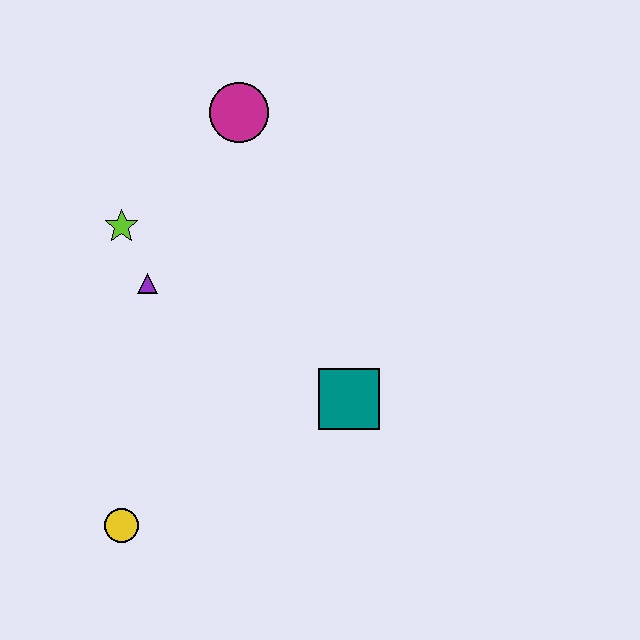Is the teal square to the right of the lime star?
Yes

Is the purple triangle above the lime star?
No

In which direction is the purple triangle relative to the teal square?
The purple triangle is to the left of the teal square.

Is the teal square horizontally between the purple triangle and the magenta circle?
No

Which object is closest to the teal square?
The purple triangle is closest to the teal square.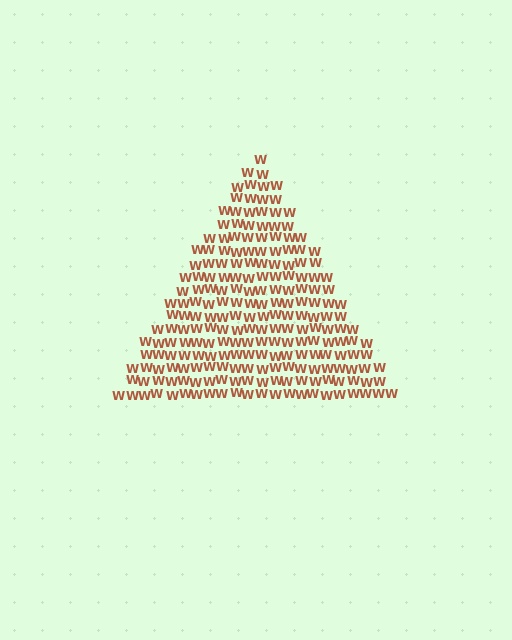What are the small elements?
The small elements are letter W's.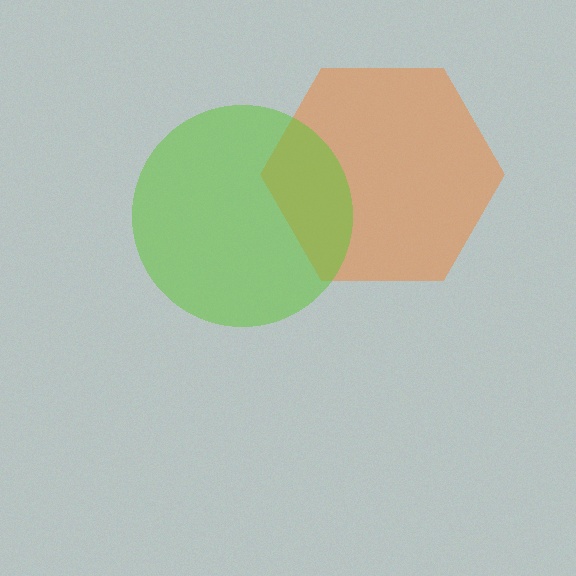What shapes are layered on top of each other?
The layered shapes are: an orange hexagon, a lime circle.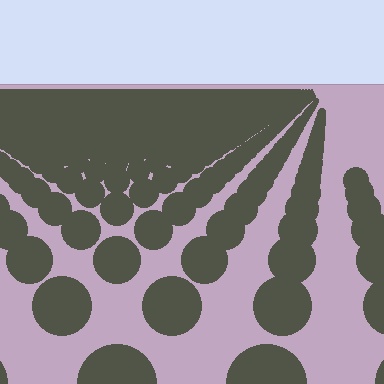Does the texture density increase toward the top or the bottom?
Density increases toward the top.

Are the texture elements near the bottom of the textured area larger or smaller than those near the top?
Larger. Near the bottom, elements are closer to the viewer and appear at a bigger on-screen size.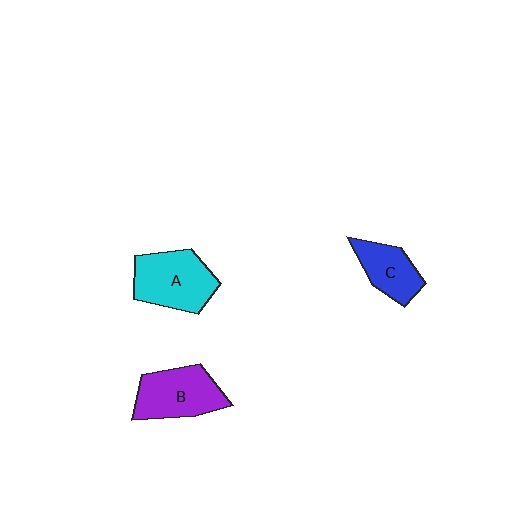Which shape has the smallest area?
Shape C (blue).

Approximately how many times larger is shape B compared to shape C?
Approximately 1.4 times.